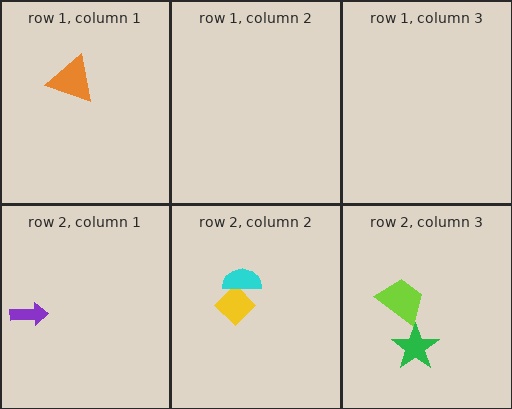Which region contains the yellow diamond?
The row 2, column 2 region.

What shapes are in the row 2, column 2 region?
The yellow diamond, the cyan semicircle.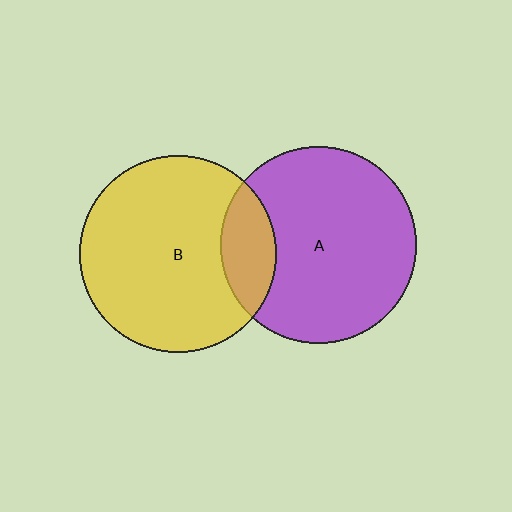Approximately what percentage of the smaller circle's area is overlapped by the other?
Approximately 15%.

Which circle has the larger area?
Circle B (yellow).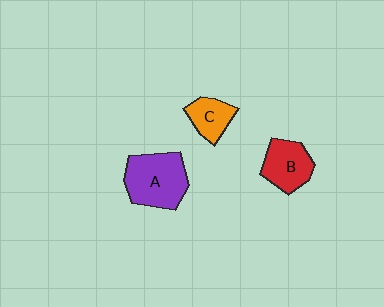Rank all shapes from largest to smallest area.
From largest to smallest: A (purple), B (red), C (orange).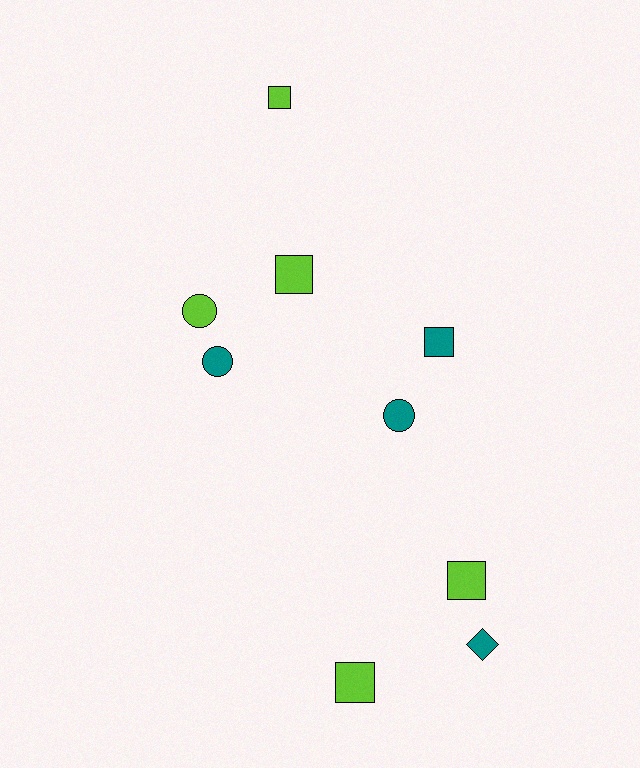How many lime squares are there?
There are 4 lime squares.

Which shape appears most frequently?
Square, with 5 objects.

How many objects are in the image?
There are 9 objects.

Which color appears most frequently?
Lime, with 5 objects.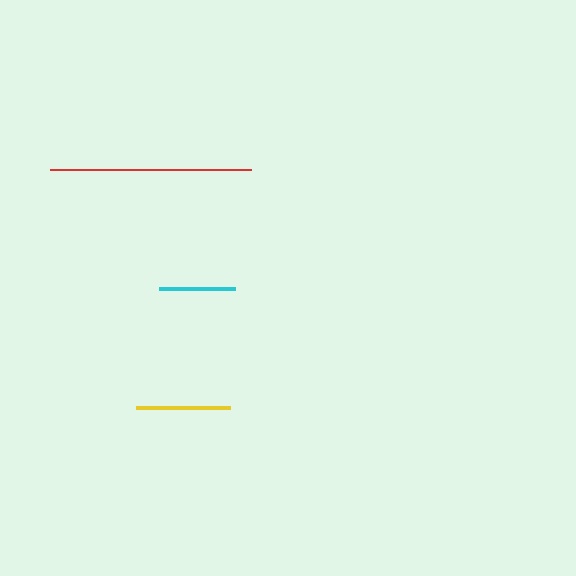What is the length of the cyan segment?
The cyan segment is approximately 76 pixels long.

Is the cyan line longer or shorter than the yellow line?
The yellow line is longer than the cyan line.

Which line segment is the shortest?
The cyan line is the shortest at approximately 76 pixels.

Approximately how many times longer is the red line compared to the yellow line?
The red line is approximately 2.1 times the length of the yellow line.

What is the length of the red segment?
The red segment is approximately 201 pixels long.